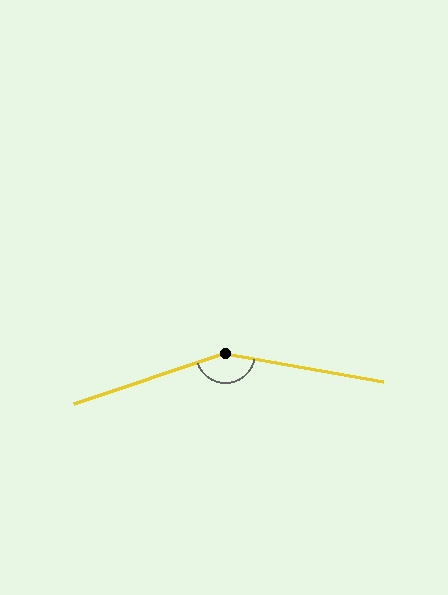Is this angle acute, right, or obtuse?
It is obtuse.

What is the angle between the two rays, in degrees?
Approximately 152 degrees.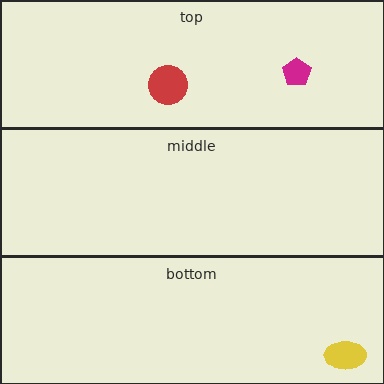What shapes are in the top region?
The magenta pentagon, the red circle.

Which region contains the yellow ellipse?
The bottom region.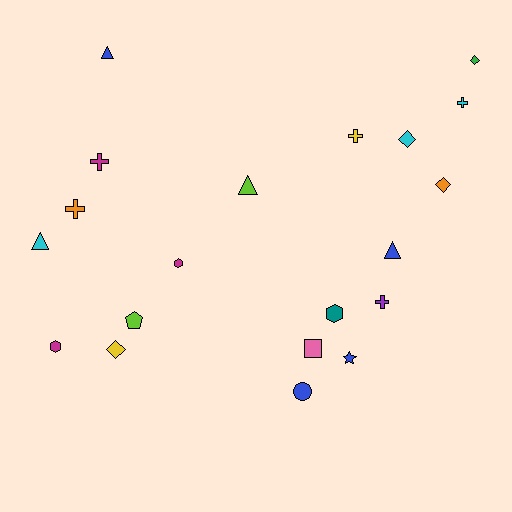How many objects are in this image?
There are 20 objects.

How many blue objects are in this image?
There are 4 blue objects.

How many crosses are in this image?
There are 5 crosses.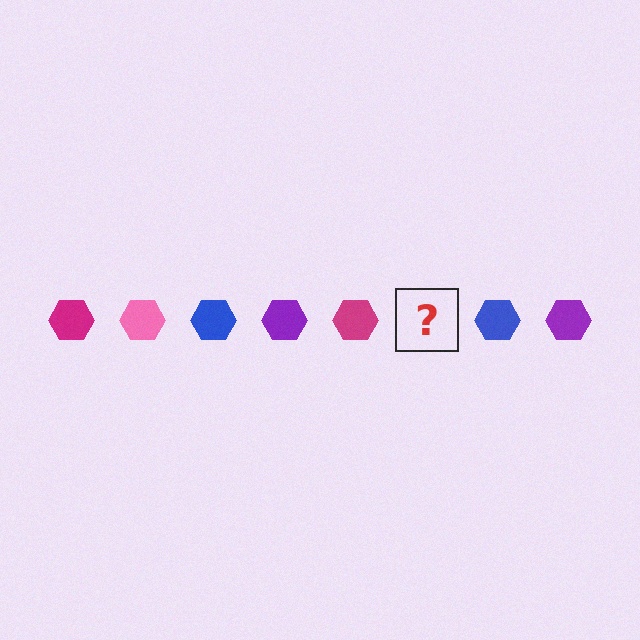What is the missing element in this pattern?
The missing element is a pink hexagon.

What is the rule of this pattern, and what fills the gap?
The rule is that the pattern cycles through magenta, pink, blue, purple hexagons. The gap should be filled with a pink hexagon.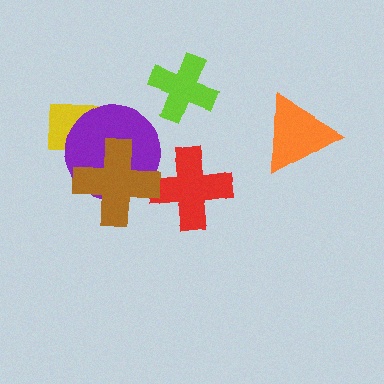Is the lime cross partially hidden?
No, no other shape covers it.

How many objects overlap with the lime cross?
0 objects overlap with the lime cross.